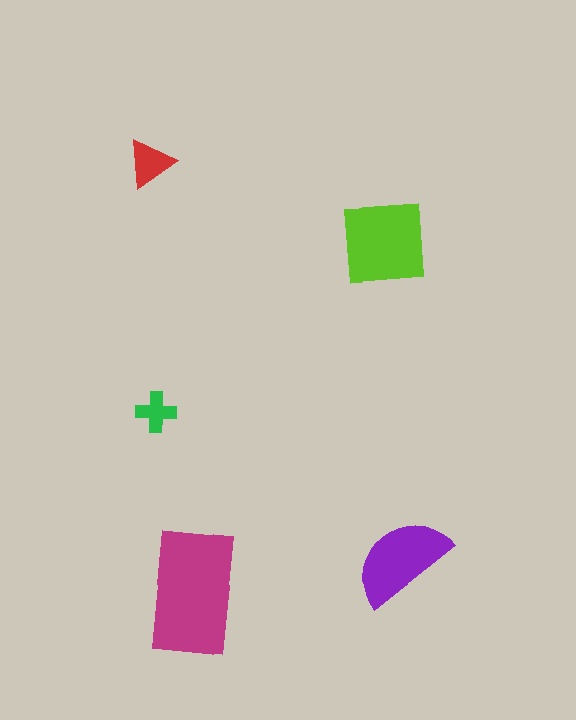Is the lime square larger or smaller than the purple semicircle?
Larger.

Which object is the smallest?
The green cross.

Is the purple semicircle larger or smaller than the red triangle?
Larger.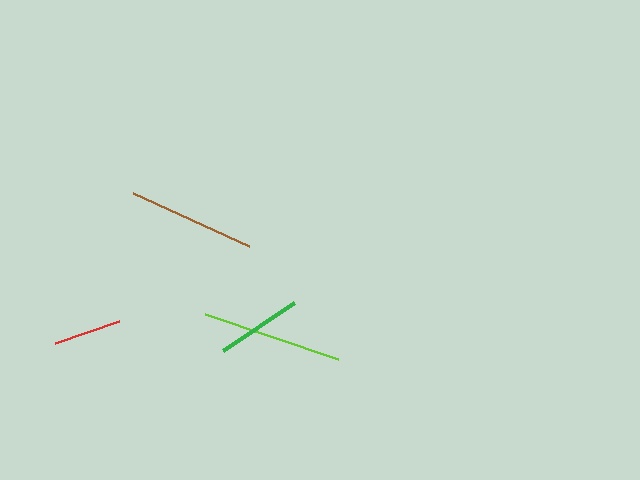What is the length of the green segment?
The green segment is approximately 86 pixels long.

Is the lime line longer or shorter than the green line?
The lime line is longer than the green line.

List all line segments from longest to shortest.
From longest to shortest: lime, brown, green, red.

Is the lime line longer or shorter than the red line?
The lime line is longer than the red line.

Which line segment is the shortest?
The red line is the shortest at approximately 67 pixels.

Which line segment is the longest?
The lime line is the longest at approximately 141 pixels.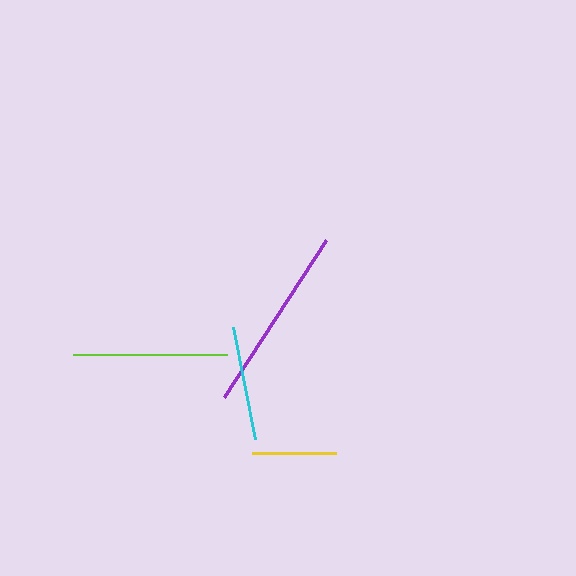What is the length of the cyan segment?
The cyan segment is approximately 114 pixels long.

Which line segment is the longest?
The purple line is the longest at approximately 187 pixels.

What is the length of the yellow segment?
The yellow segment is approximately 85 pixels long.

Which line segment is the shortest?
The yellow line is the shortest at approximately 85 pixels.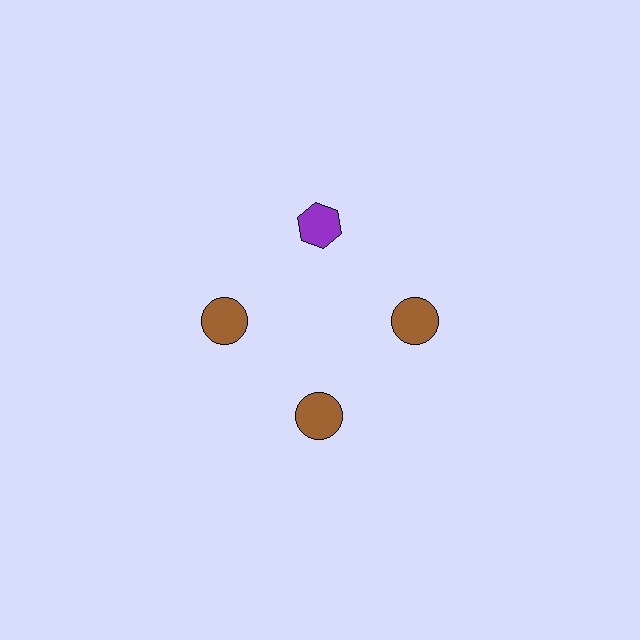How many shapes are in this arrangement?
There are 4 shapes arranged in a ring pattern.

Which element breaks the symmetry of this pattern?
The purple hexagon at roughly the 12 o'clock position breaks the symmetry. All other shapes are brown circles.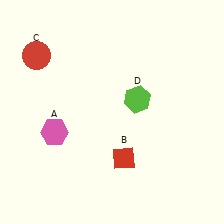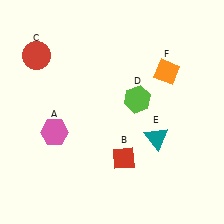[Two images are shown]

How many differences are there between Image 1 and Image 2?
There are 2 differences between the two images.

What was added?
A teal triangle (E), an orange diamond (F) were added in Image 2.